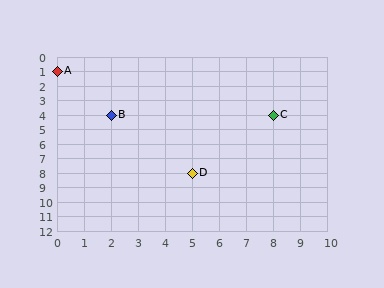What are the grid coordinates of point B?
Point B is at grid coordinates (2, 4).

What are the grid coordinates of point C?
Point C is at grid coordinates (8, 4).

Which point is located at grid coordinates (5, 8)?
Point D is at (5, 8).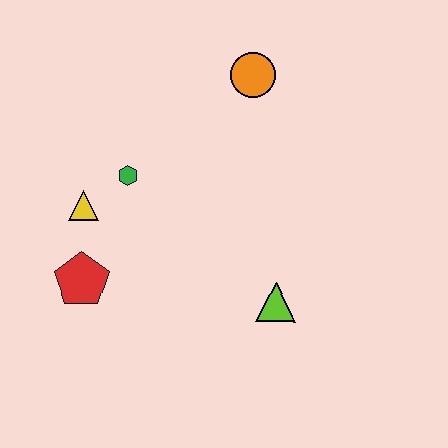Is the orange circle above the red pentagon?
Yes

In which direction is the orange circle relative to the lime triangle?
The orange circle is above the lime triangle.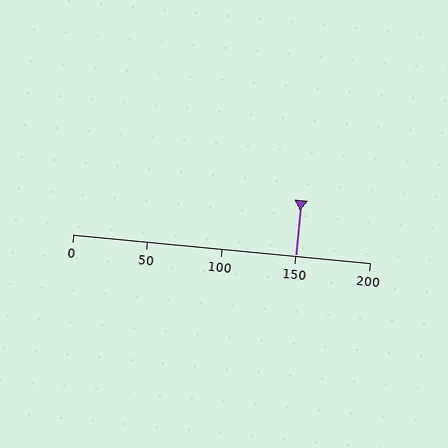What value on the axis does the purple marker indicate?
The marker indicates approximately 150.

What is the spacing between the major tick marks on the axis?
The major ticks are spaced 50 apart.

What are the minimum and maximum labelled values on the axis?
The axis runs from 0 to 200.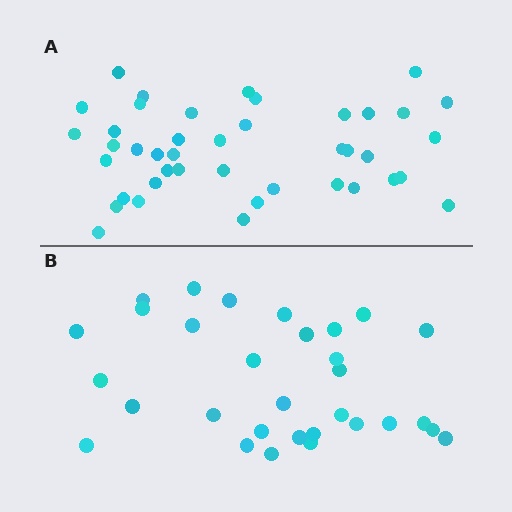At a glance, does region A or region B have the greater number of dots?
Region A (the top region) has more dots.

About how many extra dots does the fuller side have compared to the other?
Region A has roughly 12 or so more dots than region B.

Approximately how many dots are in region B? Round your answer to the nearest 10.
About 30 dots. (The exact count is 31, which rounds to 30.)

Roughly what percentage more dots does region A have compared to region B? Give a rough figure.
About 35% more.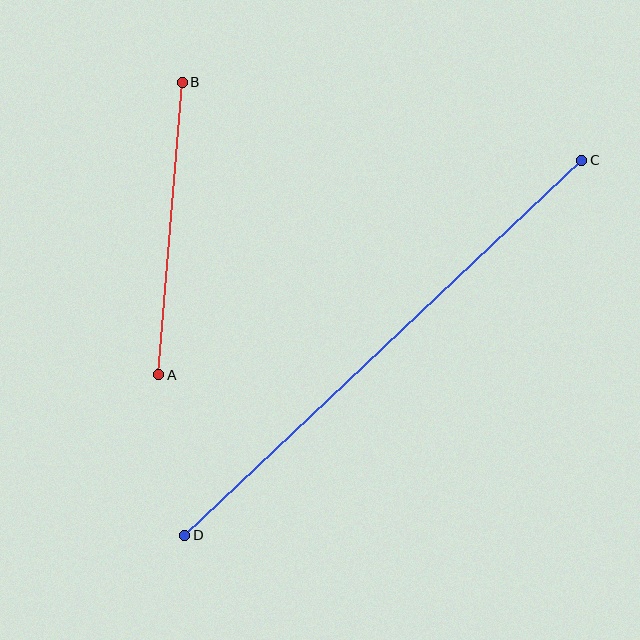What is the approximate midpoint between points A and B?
The midpoint is at approximately (171, 229) pixels.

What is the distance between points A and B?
The distance is approximately 293 pixels.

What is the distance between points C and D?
The distance is approximately 546 pixels.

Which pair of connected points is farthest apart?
Points C and D are farthest apart.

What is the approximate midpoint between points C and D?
The midpoint is at approximately (383, 348) pixels.